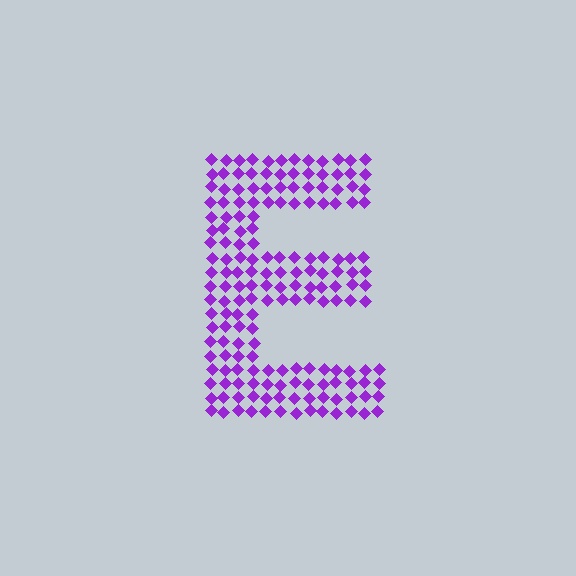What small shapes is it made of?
It is made of small diamonds.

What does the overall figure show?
The overall figure shows the letter E.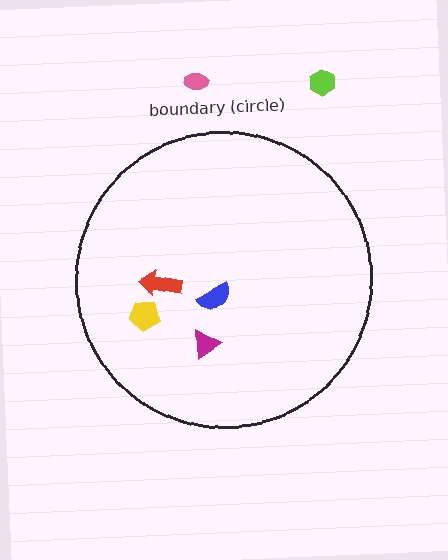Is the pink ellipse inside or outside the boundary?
Outside.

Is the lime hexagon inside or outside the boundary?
Outside.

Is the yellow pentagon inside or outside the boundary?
Inside.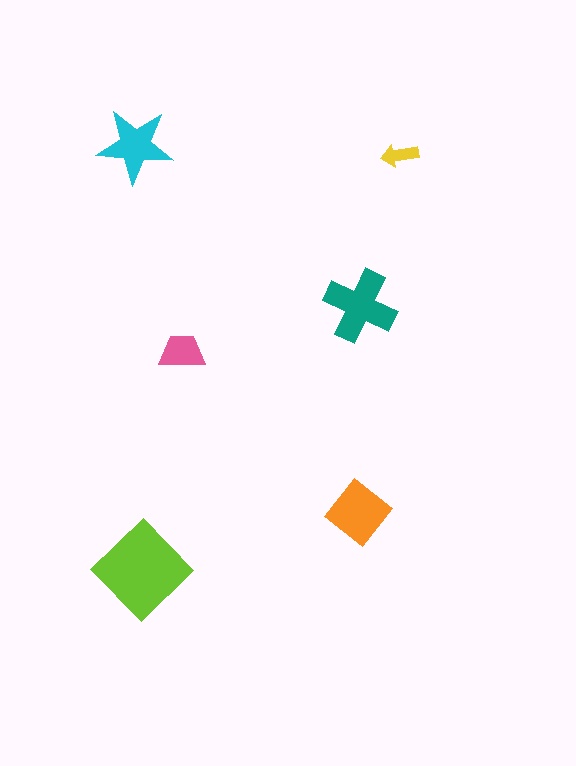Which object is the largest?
The lime diamond.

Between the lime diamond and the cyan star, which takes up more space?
The lime diamond.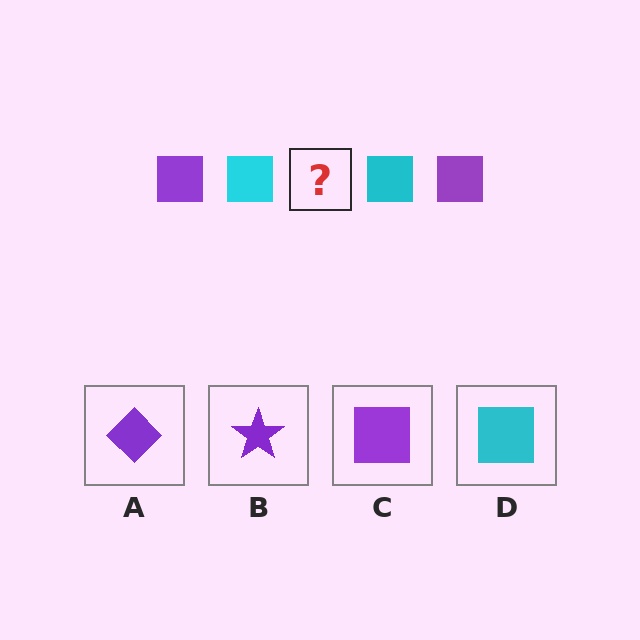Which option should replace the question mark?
Option C.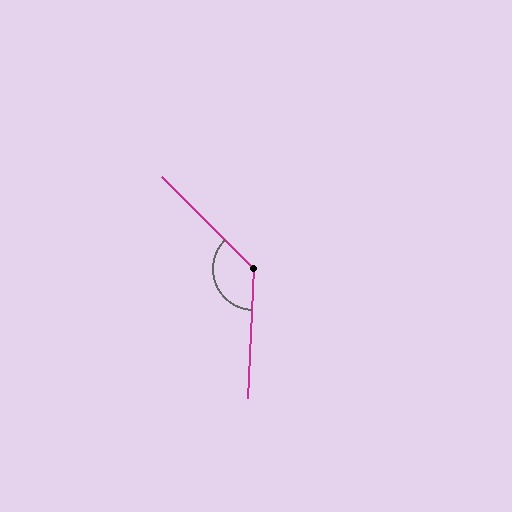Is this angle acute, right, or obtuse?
It is obtuse.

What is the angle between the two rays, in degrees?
Approximately 132 degrees.